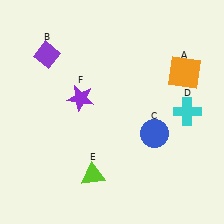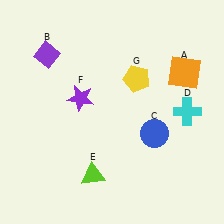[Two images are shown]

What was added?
A yellow pentagon (G) was added in Image 2.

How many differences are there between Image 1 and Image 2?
There is 1 difference between the two images.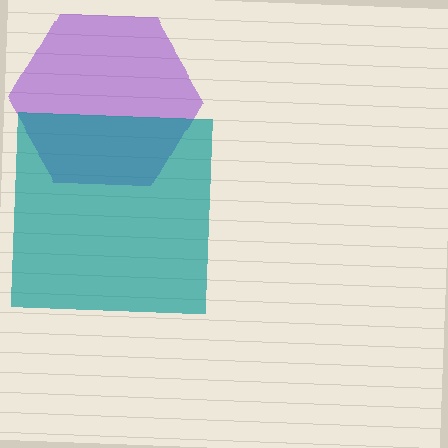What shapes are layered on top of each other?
The layered shapes are: a purple hexagon, a teal square.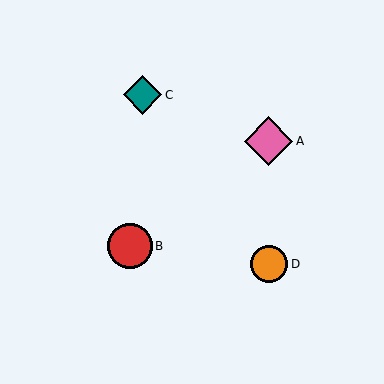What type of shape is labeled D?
Shape D is an orange circle.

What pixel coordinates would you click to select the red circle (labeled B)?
Click at (130, 246) to select the red circle B.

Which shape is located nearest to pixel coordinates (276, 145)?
The pink diamond (labeled A) at (268, 141) is nearest to that location.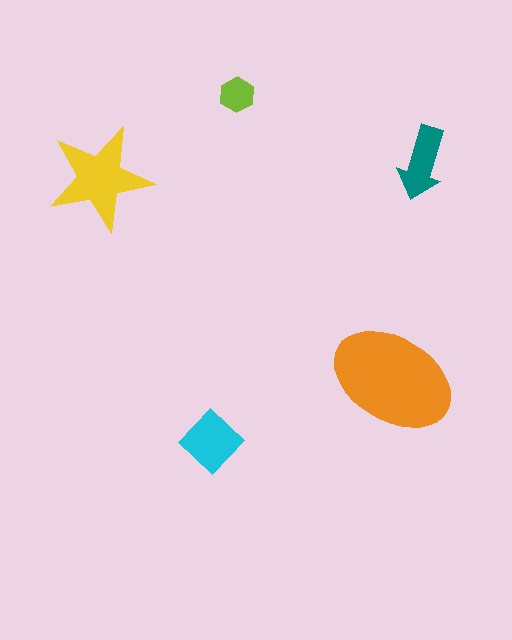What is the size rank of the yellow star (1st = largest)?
2nd.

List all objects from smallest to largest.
The lime hexagon, the teal arrow, the cyan diamond, the yellow star, the orange ellipse.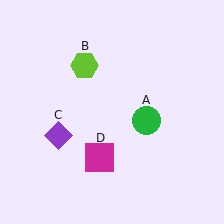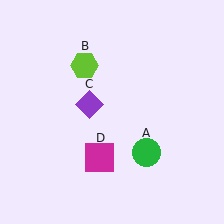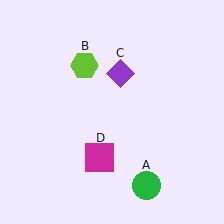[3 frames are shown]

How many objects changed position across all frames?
2 objects changed position: green circle (object A), purple diamond (object C).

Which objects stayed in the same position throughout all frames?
Lime hexagon (object B) and magenta square (object D) remained stationary.